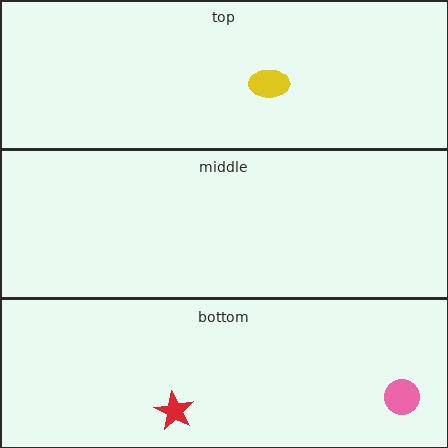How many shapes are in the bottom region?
2.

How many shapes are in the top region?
1.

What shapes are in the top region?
The yellow ellipse.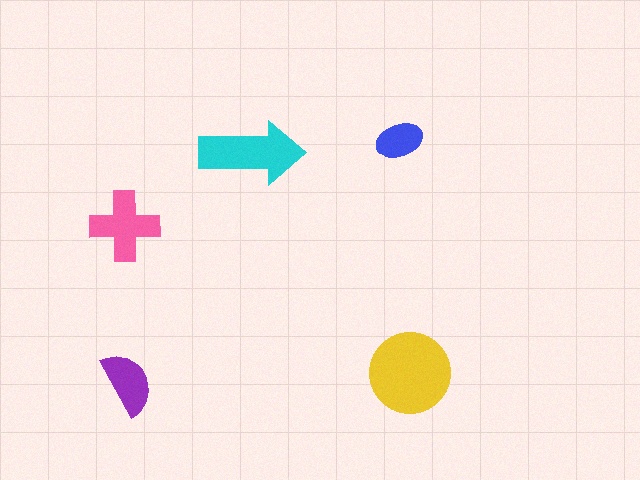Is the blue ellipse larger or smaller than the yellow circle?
Smaller.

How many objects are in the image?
There are 5 objects in the image.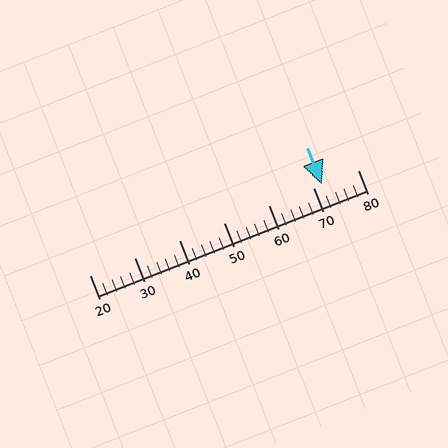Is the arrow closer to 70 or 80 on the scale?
The arrow is closer to 70.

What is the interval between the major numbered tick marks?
The major tick marks are spaced 10 units apart.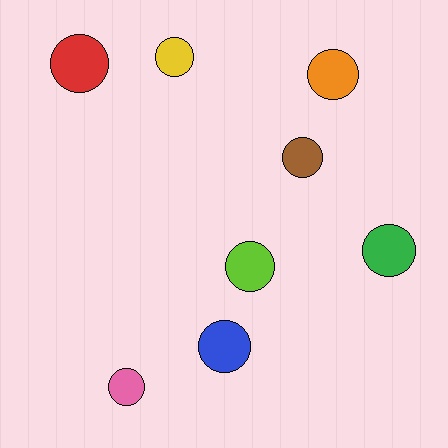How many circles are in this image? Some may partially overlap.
There are 8 circles.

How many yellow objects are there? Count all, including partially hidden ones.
There is 1 yellow object.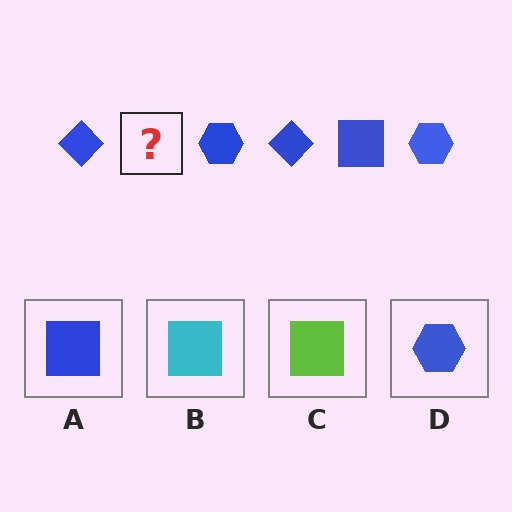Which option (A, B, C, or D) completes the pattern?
A.